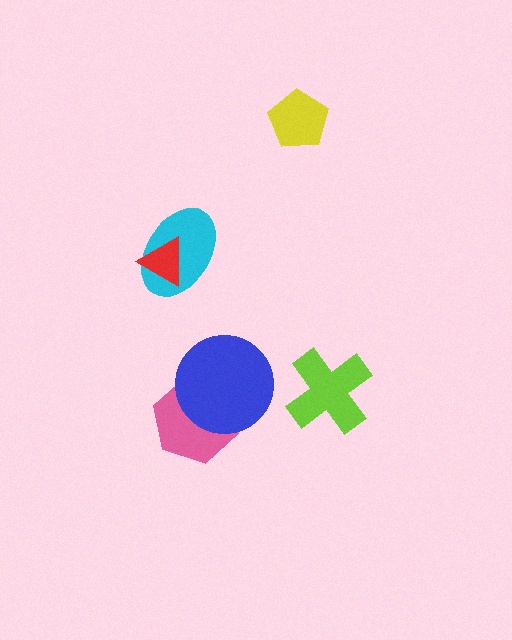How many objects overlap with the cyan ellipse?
1 object overlaps with the cyan ellipse.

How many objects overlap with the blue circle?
1 object overlaps with the blue circle.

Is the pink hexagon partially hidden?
Yes, it is partially covered by another shape.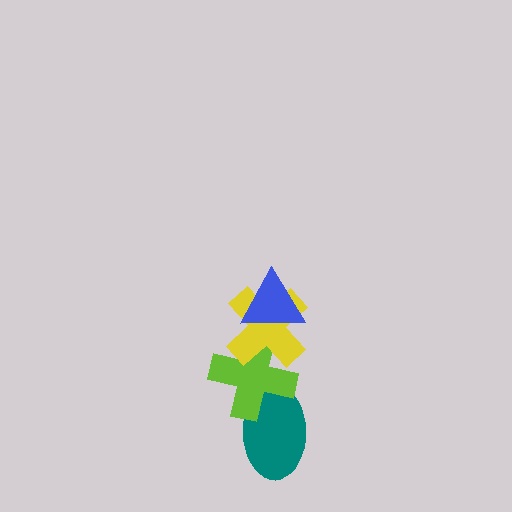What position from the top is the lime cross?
The lime cross is 3rd from the top.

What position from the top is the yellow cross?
The yellow cross is 2nd from the top.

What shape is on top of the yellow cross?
The blue triangle is on top of the yellow cross.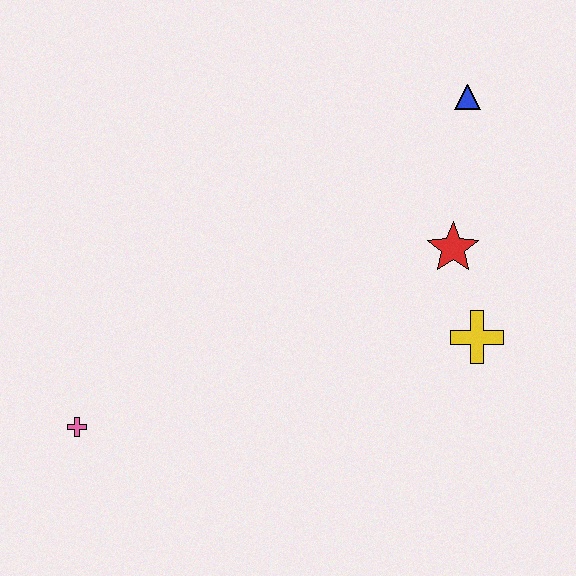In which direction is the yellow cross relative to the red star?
The yellow cross is below the red star.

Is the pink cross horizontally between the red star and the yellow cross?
No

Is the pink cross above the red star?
No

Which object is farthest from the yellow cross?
The pink cross is farthest from the yellow cross.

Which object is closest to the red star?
The yellow cross is closest to the red star.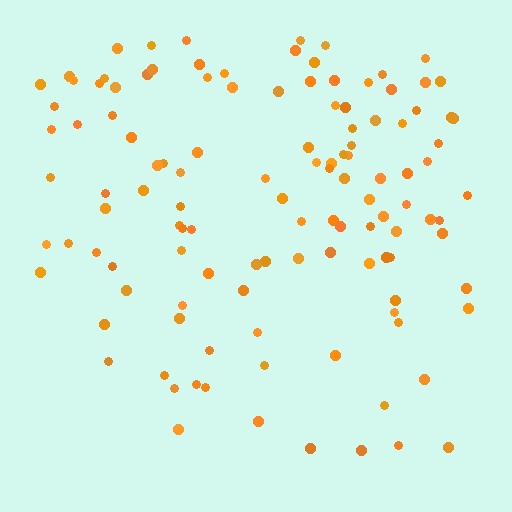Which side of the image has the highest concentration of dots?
The top.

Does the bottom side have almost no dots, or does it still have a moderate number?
Still a moderate number, just noticeably fewer than the top.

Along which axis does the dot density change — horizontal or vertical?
Vertical.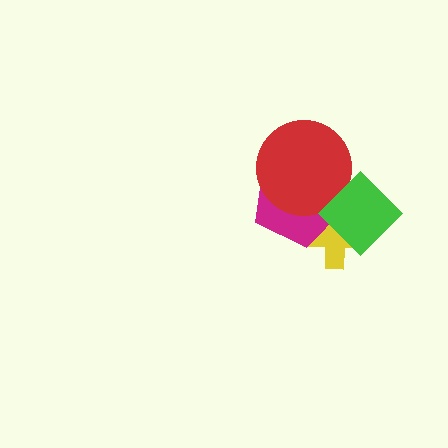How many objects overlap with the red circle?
2 objects overlap with the red circle.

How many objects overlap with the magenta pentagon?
3 objects overlap with the magenta pentagon.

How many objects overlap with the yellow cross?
2 objects overlap with the yellow cross.